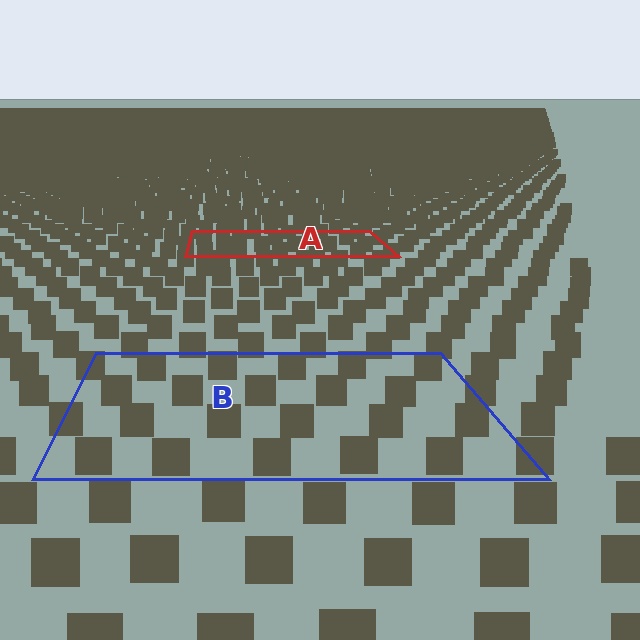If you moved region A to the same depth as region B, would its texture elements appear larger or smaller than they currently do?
They would appear larger. At a closer depth, the same texture elements are projected at a bigger on-screen size.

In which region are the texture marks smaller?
The texture marks are smaller in region A, because it is farther away.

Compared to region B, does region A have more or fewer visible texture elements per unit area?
Region A has more texture elements per unit area — they are packed more densely because it is farther away.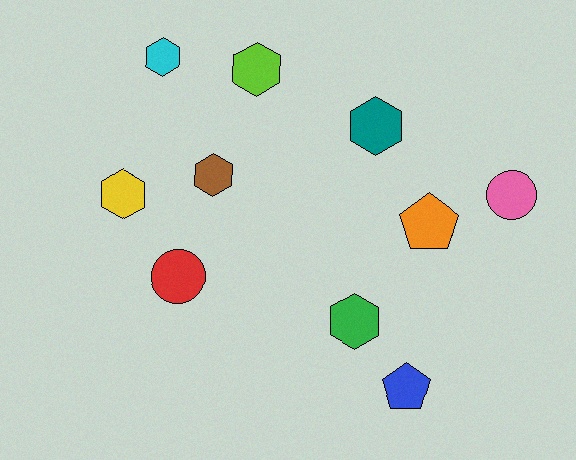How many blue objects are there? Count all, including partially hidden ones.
There is 1 blue object.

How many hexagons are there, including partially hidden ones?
There are 6 hexagons.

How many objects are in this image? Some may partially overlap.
There are 10 objects.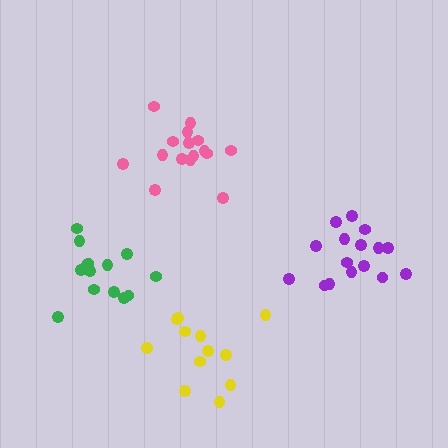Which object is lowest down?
The yellow cluster is bottommost.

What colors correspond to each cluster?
The clusters are colored: yellow, pink, purple, green.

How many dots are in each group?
Group 1: 12 dots, Group 2: 16 dots, Group 3: 16 dots, Group 4: 14 dots (58 total).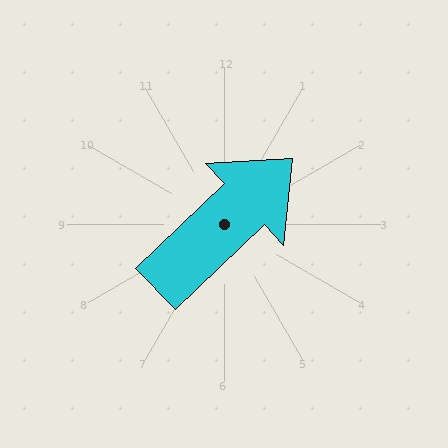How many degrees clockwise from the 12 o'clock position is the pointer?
Approximately 46 degrees.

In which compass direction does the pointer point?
Northeast.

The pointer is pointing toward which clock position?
Roughly 2 o'clock.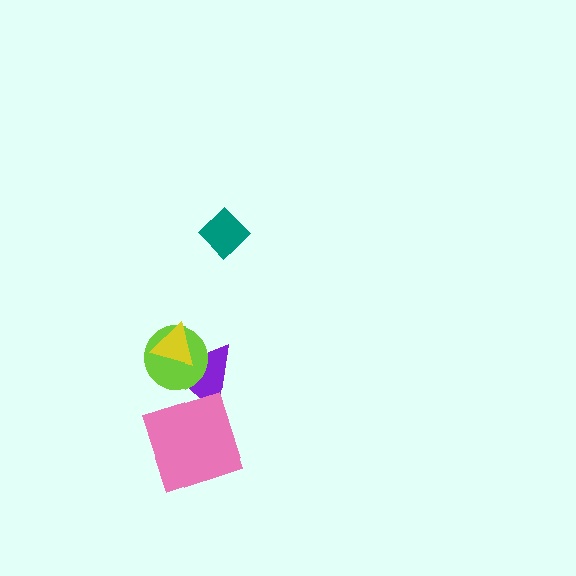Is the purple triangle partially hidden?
Yes, it is partially covered by another shape.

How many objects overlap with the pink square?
1 object overlaps with the pink square.